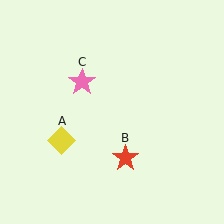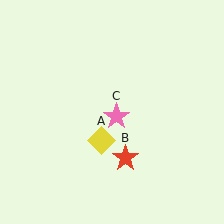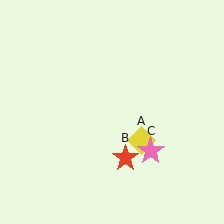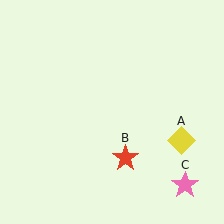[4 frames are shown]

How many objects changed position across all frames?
2 objects changed position: yellow diamond (object A), pink star (object C).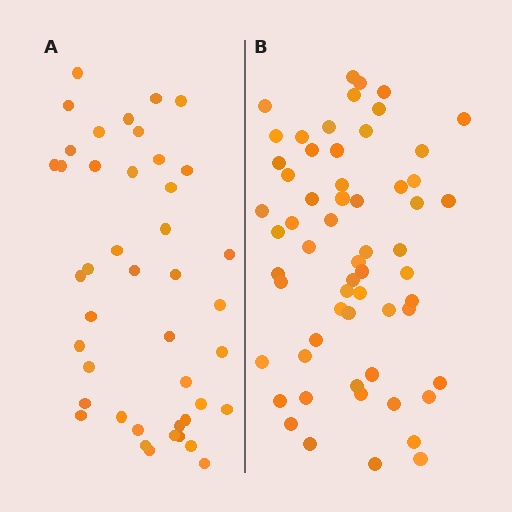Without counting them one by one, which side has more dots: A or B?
Region B (the right region) has more dots.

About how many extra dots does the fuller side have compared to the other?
Region B has approximately 15 more dots than region A.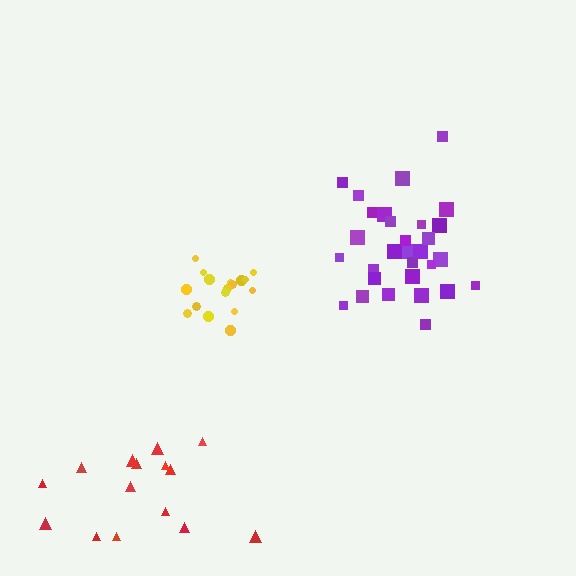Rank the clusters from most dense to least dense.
yellow, purple, red.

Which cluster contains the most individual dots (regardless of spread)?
Purple (30).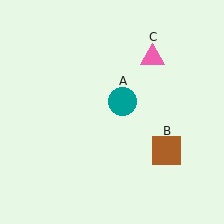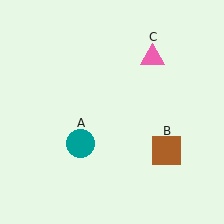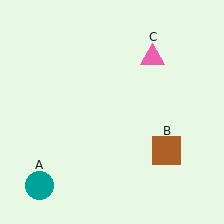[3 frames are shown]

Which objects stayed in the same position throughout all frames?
Brown square (object B) and pink triangle (object C) remained stationary.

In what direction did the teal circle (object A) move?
The teal circle (object A) moved down and to the left.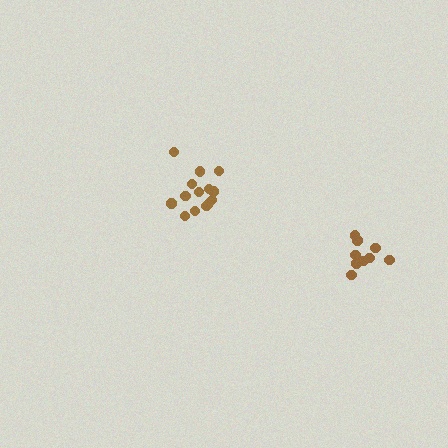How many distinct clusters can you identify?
There are 2 distinct clusters.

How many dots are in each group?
Group 1: 14 dots, Group 2: 9 dots (23 total).